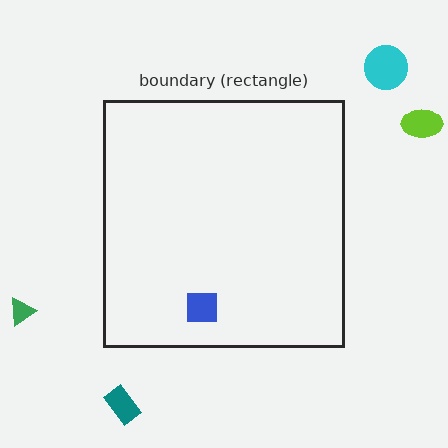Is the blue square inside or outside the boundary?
Inside.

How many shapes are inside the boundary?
1 inside, 4 outside.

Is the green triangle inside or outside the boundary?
Outside.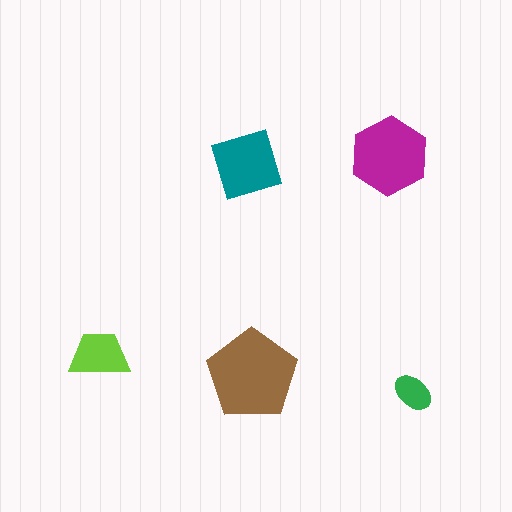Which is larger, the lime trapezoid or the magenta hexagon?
The magenta hexagon.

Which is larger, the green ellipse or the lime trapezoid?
The lime trapezoid.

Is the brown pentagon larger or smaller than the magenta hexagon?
Larger.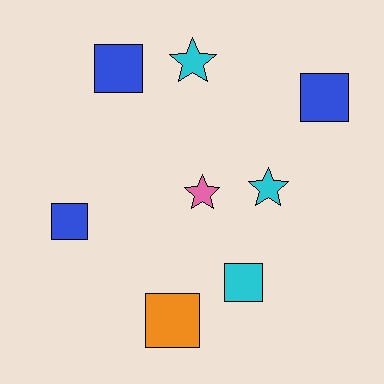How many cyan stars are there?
There are 2 cyan stars.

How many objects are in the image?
There are 8 objects.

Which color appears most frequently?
Cyan, with 3 objects.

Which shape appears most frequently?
Square, with 5 objects.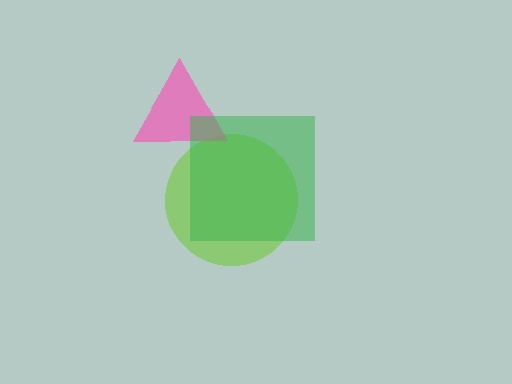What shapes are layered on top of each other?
The layered shapes are: a lime circle, a pink triangle, a green square.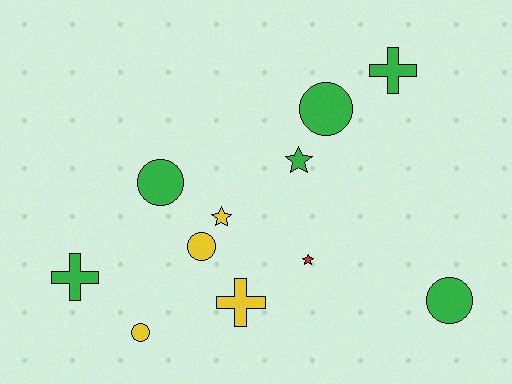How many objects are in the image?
There are 11 objects.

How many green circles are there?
There are 3 green circles.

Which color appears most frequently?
Green, with 6 objects.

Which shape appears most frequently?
Circle, with 5 objects.